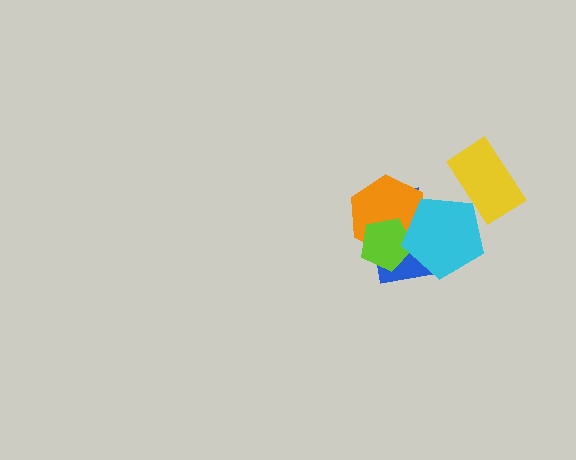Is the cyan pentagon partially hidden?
No, no other shape covers it.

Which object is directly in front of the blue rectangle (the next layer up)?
The orange hexagon is directly in front of the blue rectangle.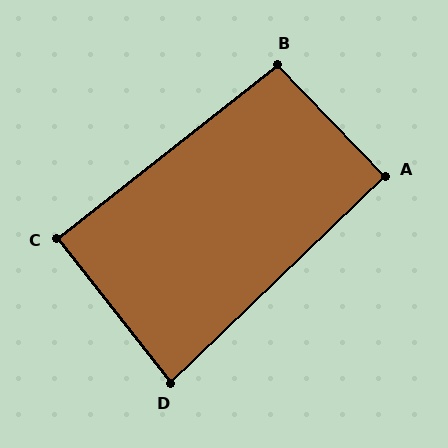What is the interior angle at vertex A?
Approximately 90 degrees (approximately right).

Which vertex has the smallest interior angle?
D, at approximately 84 degrees.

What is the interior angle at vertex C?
Approximately 90 degrees (approximately right).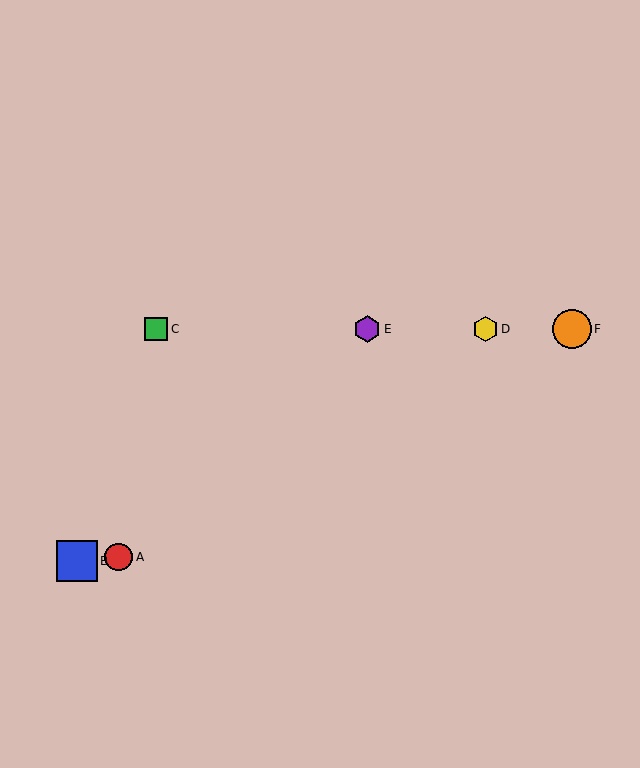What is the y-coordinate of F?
Object F is at y≈329.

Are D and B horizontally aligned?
No, D is at y≈329 and B is at y≈561.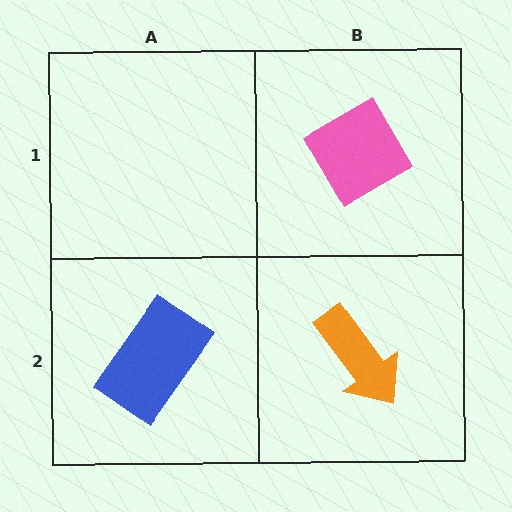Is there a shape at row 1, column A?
No, that cell is empty.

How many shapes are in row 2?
2 shapes.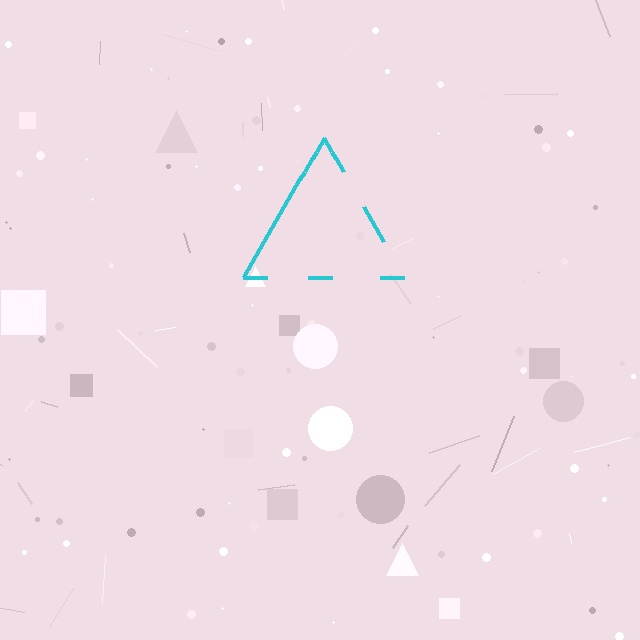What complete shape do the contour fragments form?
The contour fragments form a triangle.